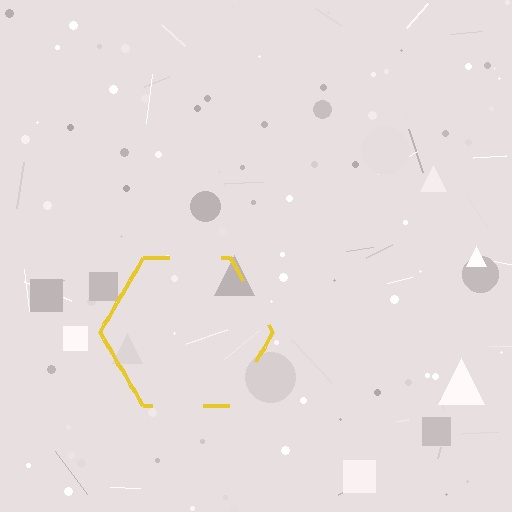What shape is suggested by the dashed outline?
The dashed outline suggests a hexagon.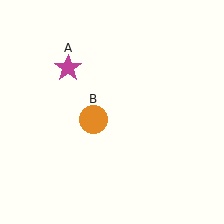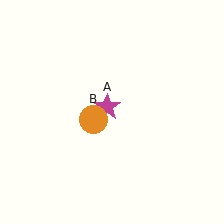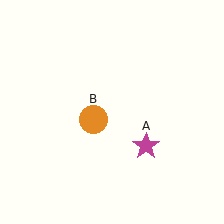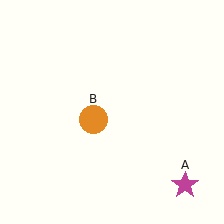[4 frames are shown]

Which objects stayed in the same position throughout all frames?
Orange circle (object B) remained stationary.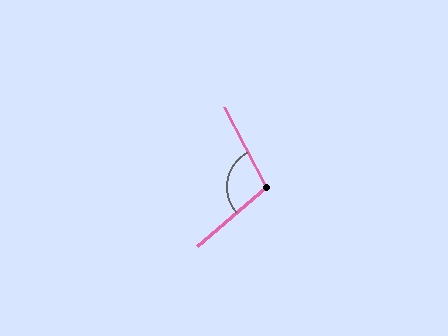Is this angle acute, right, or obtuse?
It is obtuse.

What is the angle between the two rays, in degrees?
Approximately 103 degrees.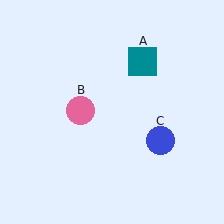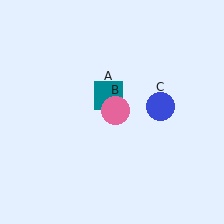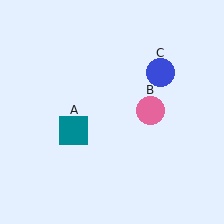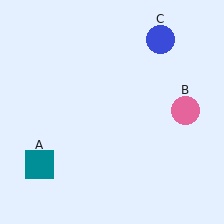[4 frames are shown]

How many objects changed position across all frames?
3 objects changed position: teal square (object A), pink circle (object B), blue circle (object C).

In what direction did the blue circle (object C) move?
The blue circle (object C) moved up.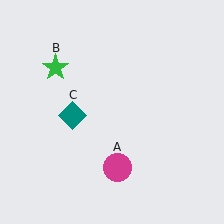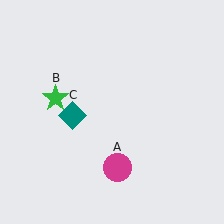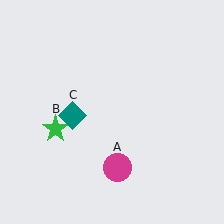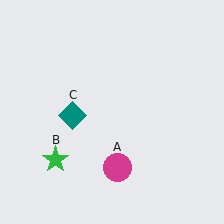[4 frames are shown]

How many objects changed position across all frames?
1 object changed position: green star (object B).